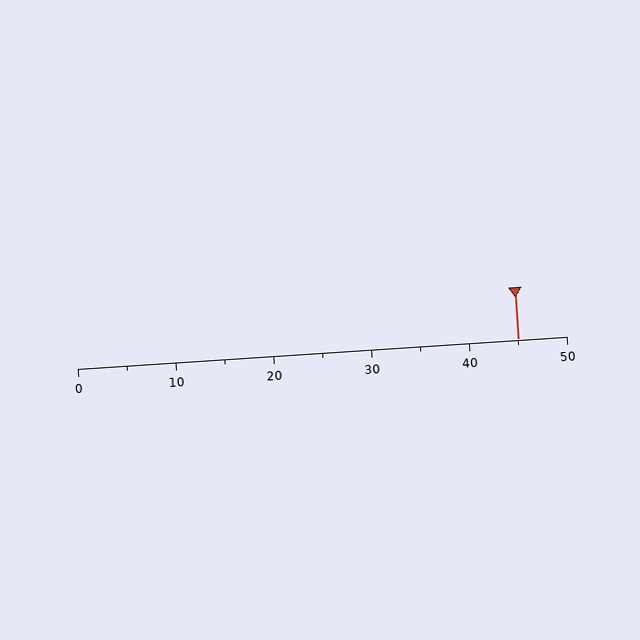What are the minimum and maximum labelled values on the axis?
The axis runs from 0 to 50.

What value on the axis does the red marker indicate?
The marker indicates approximately 45.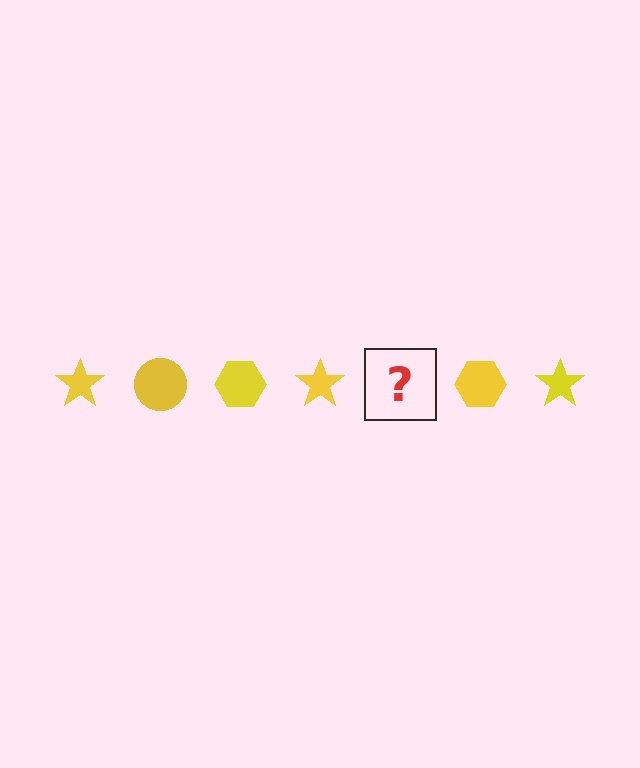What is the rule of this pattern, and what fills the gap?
The rule is that the pattern cycles through star, circle, hexagon shapes in yellow. The gap should be filled with a yellow circle.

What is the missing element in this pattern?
The missing element is a yellow circle.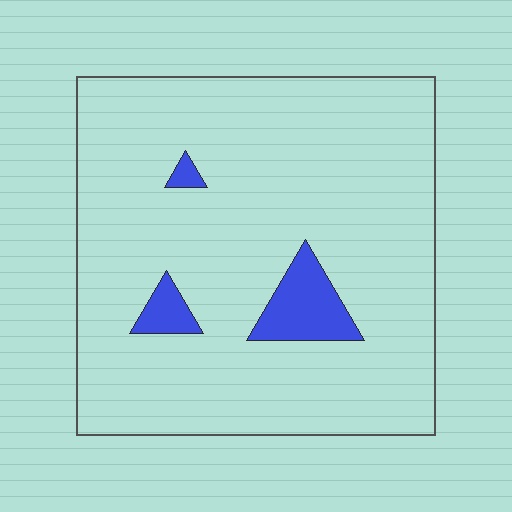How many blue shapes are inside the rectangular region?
3.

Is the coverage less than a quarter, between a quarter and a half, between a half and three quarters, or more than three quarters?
Less than a quarter.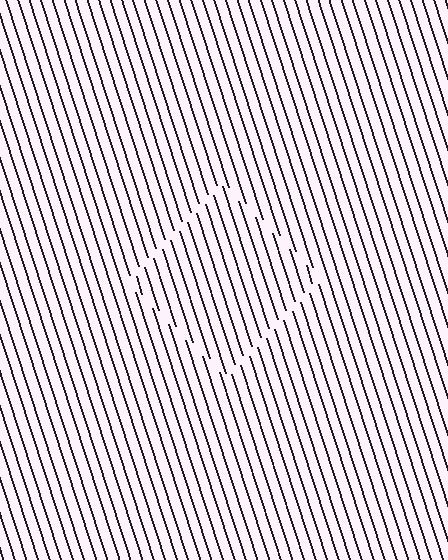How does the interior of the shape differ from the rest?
The interior of the shape contains the same grating, shifted by half a period — the contour is defined by the phase discontinuity where line-ends from the inner and outer gratings abut.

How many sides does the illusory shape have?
4 sides — the line-ends trace a square.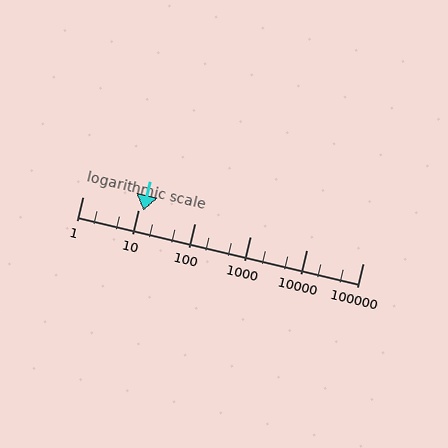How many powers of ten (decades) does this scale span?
The scale spans 5 decades, from 1 to 100000.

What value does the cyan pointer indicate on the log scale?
The pointer indicates approximately 12.